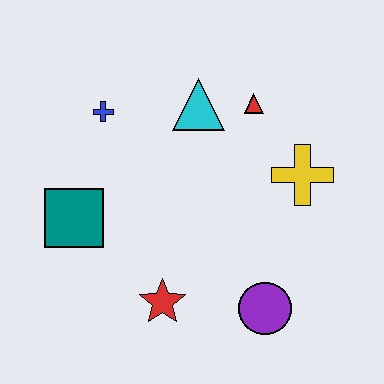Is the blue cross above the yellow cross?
Yes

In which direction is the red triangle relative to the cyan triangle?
The red triangle is to the right of the cyan triangle.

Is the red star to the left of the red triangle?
Yes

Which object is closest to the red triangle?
The cyan triangle is closest to the red triangle.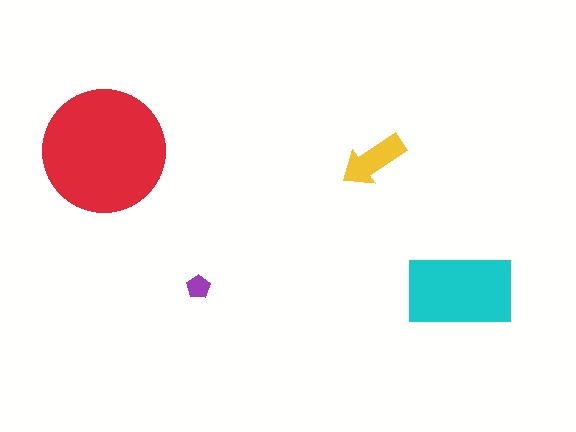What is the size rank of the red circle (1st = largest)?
1st.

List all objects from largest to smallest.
The red circle, the cyan rectangle, the yellow arrow, the purple pentagon.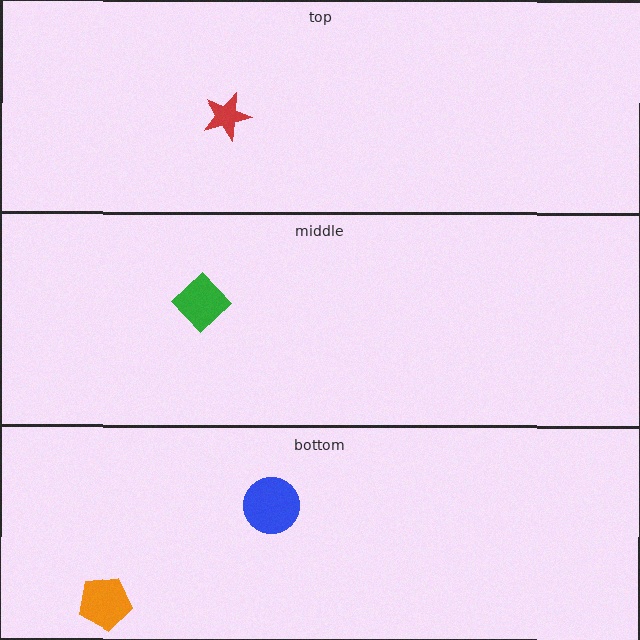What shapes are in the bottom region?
The orange pentagon, the blue circle.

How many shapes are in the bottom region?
2.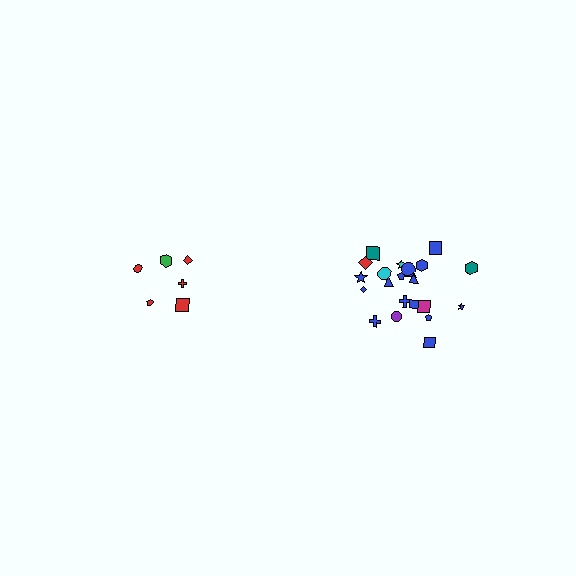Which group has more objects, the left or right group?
The right group.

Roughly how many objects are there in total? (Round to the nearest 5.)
Roughly 30 objects in total.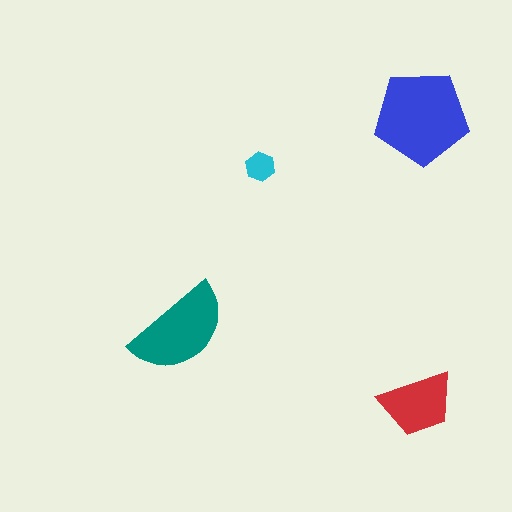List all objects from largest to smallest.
The blue pentagon, the teal semicircle, the red trapezoid, the cyan hexagon.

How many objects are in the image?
There are 4 objects in the image.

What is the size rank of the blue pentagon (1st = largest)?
1st.